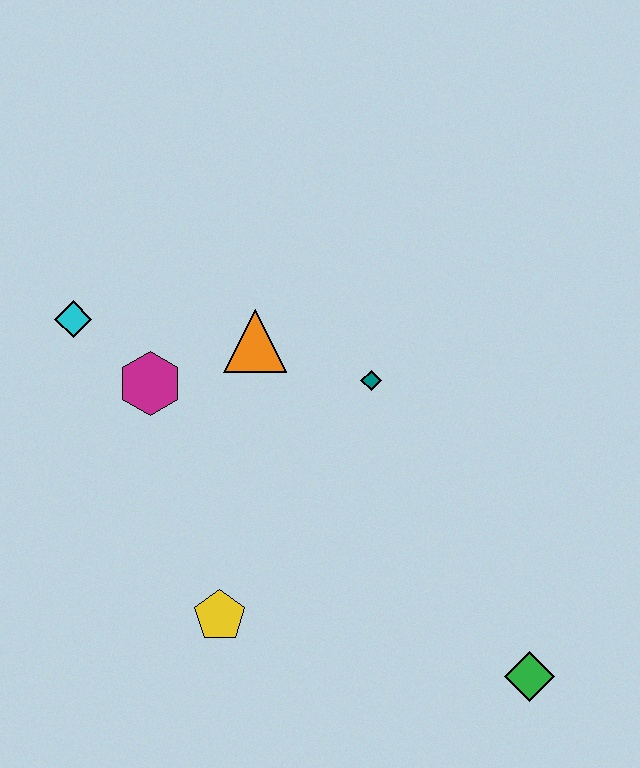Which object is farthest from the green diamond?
The cyan diamond is farthest from the green diamond.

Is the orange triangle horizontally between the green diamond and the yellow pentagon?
Yes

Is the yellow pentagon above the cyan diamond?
No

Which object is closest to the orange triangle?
The magenta hexagon is closest to the orange triangle.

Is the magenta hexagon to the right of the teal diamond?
No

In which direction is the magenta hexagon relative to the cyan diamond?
The magenta hexagon is to the right of the cyan diamond.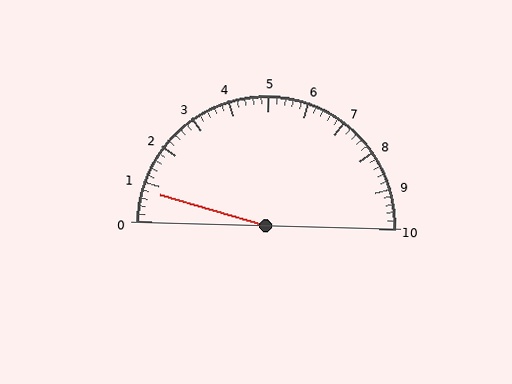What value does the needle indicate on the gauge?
The needle indicates approximately 0.8.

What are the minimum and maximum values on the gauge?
The gauge ranges from 0 to 10.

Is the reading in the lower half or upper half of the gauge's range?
The reading is in the lower half of the range (0 to 10).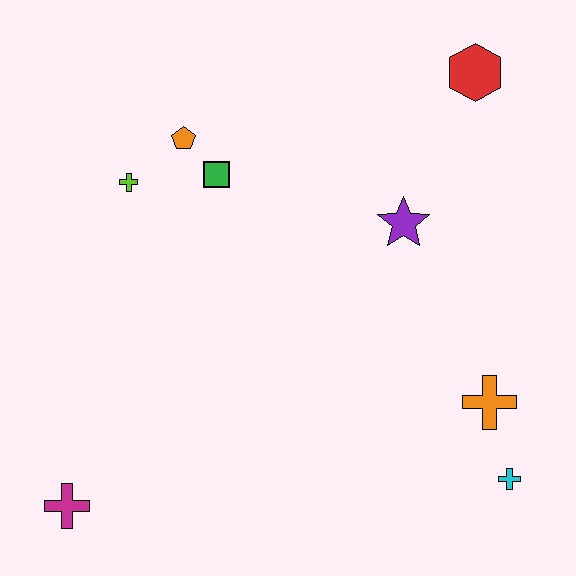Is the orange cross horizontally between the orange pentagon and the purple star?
No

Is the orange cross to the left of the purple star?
No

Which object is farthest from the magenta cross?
The red hexagon is farthest from the magenta cross.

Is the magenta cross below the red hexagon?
Yes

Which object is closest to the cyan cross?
The orange cross is closest to the cyan cross.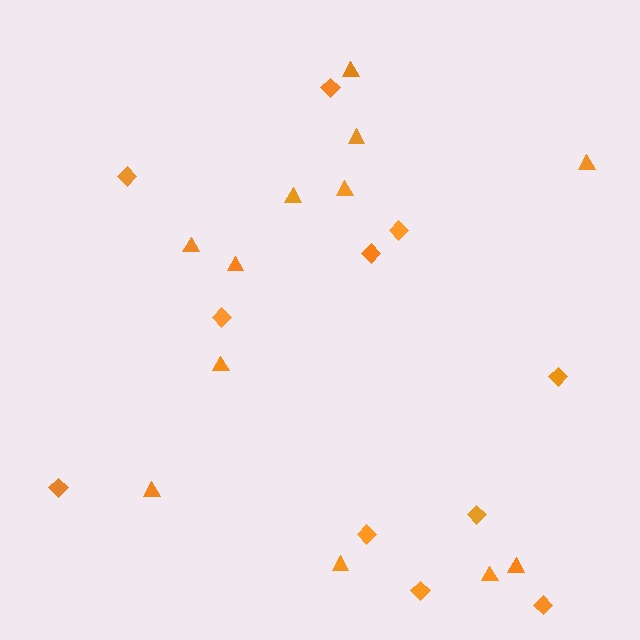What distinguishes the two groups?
There are 2 groups: one group of triangles (12) and one group of diamonds (11).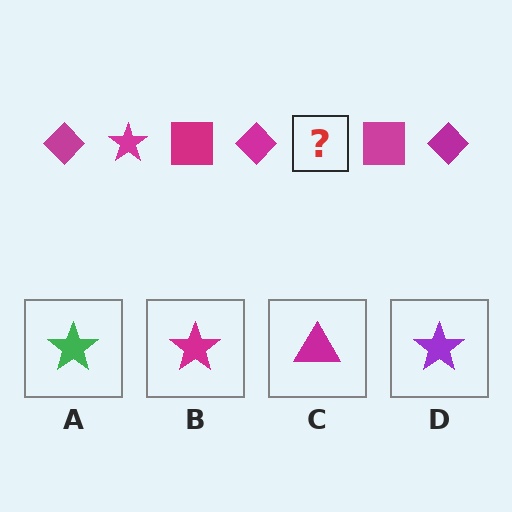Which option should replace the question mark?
Option B.